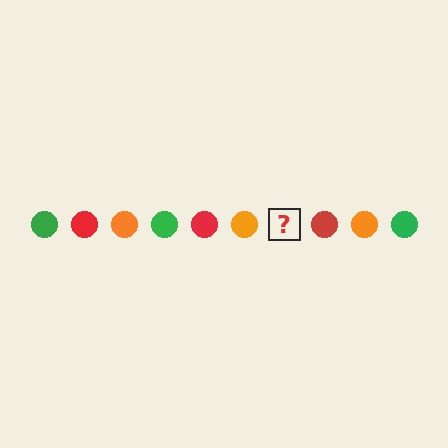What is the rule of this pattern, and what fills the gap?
The rule is that the pattern cycles through green, red, orange circles. The gap should be filled with a green circle.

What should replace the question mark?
The question mark should be replaced with a green circle.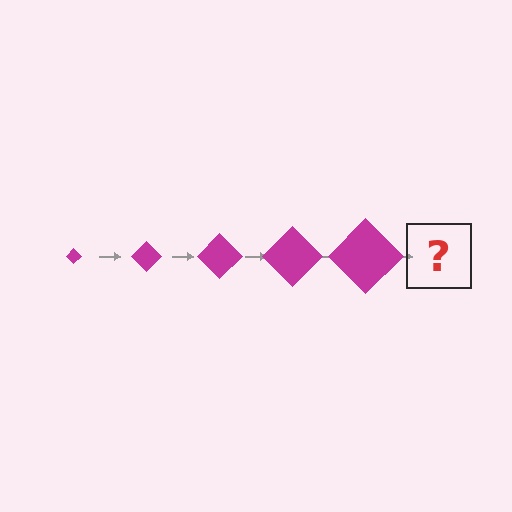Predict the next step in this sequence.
The next step is a magenta diamond, larger than the previous one.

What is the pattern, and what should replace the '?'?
The pattern is that the diamond gets progressively larger each step. The '?' should be a magenta diamond, larger than the previous one.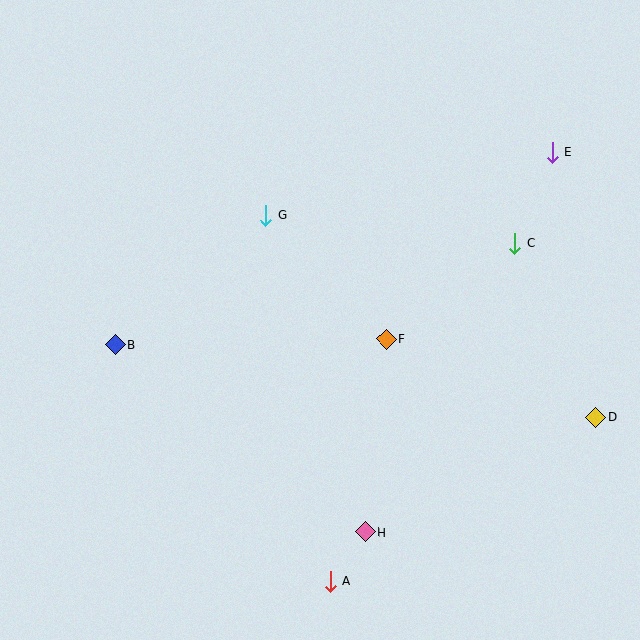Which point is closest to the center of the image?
Point F at (386, 339) is closest to the center.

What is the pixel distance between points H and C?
The distance between H and C is 325 pixels.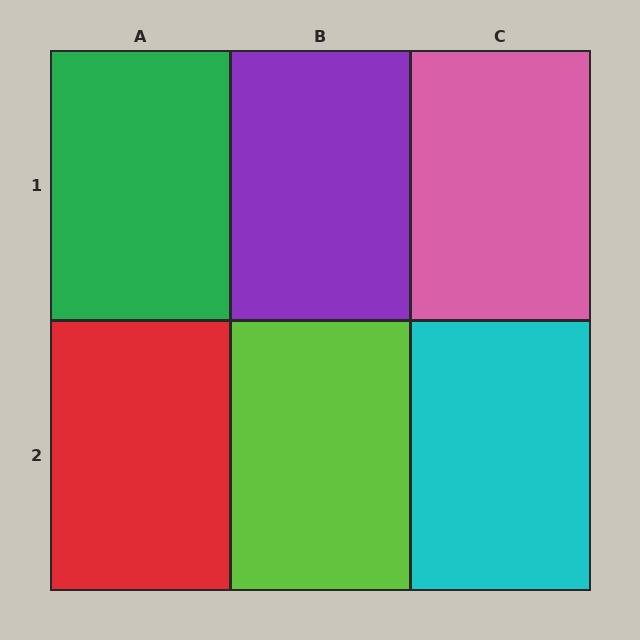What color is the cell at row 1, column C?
Pink.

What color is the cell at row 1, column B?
Purple.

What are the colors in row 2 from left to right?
Red, lime, cyan.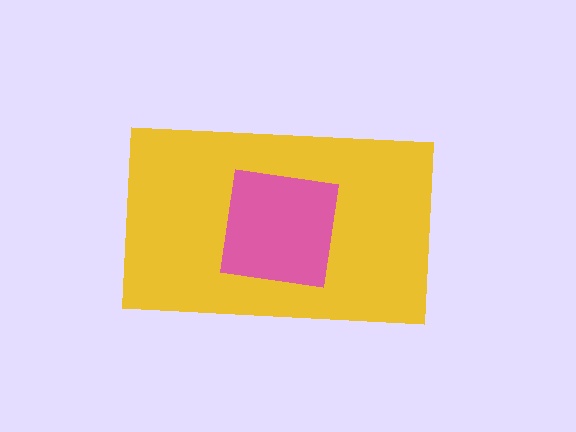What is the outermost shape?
The yellow rectangle.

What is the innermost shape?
The pink square.